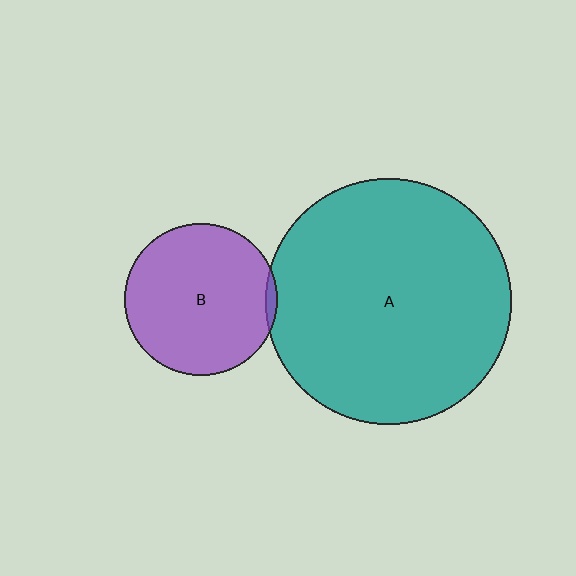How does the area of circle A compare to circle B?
Approximately 2.6 times.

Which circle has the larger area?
Circle A (teal).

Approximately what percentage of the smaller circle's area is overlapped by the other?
Approximately 5%.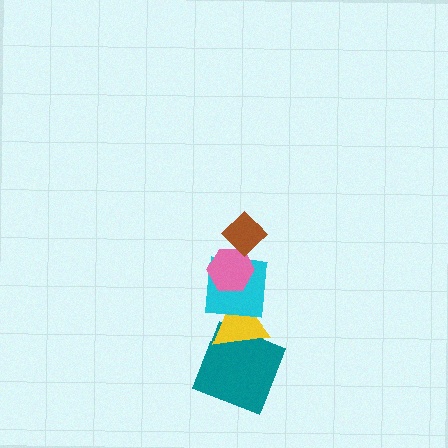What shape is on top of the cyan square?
The pink hexagon is on top of the cyan square.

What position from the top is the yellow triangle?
The yellow triangle is 4th from the top.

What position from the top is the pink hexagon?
The pink hexagon is 2nd from the top.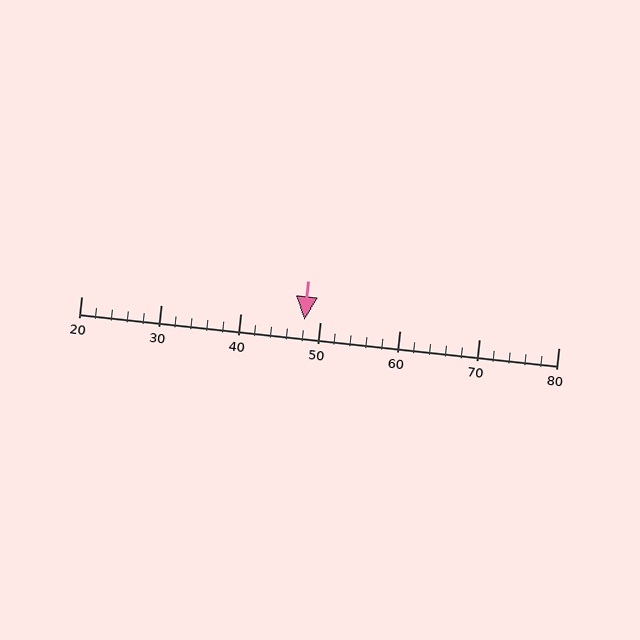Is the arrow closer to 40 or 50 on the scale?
The arrow is closer to 50.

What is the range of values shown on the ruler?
The ruler shows values from 20 to 80.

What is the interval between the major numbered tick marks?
The major tick marks are spaced 10 units apart.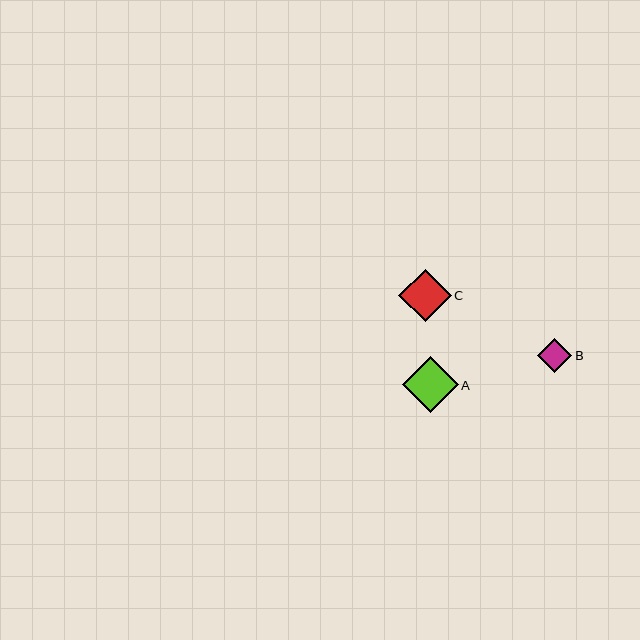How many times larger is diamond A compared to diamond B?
Diamond A is approximately 1.6 times the size of diamond B.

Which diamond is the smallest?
Diamond B is the smallest with a size of approximately 34 pixels.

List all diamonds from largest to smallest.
From largest to smallest: A, C, B.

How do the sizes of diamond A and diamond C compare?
Diamond A and diamond C are approximately the same size.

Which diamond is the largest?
Diamond A is the largest with a size of approximately 56 pixels.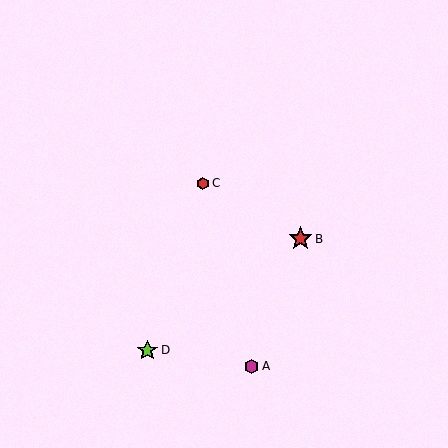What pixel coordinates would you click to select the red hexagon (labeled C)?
Click at (203, 183) to select the red hexagon C.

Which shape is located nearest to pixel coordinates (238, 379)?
The magenta hexagon (labeled A) at (252, 366) is nearest to that location.